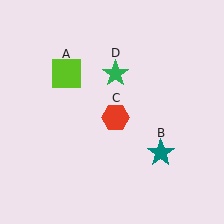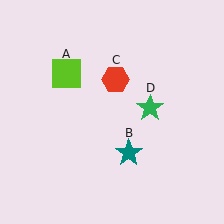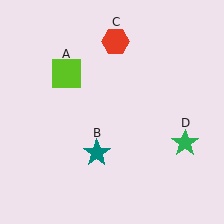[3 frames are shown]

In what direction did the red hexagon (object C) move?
The red hexagon (object C) moved up.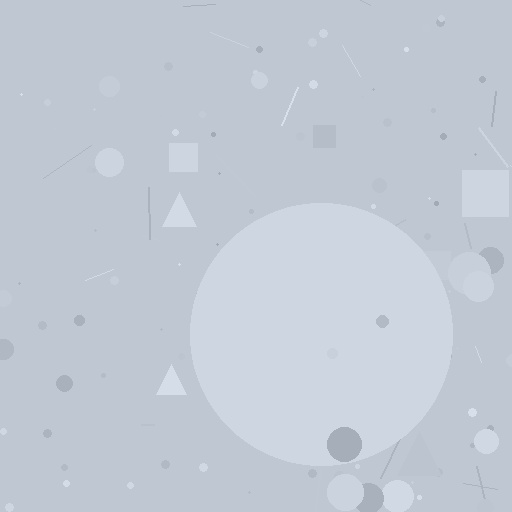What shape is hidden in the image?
A circle is hidden in the image.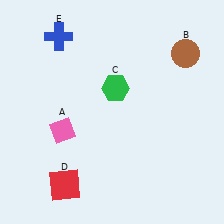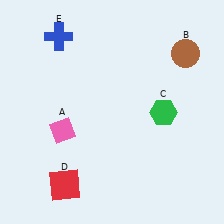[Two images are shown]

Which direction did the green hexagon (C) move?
The green hexagon (C) moved right.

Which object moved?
The green hexagon (C) moved right.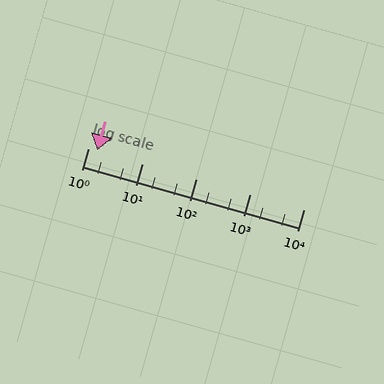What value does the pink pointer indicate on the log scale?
The pointer indicates approximately 1.5.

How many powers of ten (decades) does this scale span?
The scale spans 4 decades, from 1 to 10000.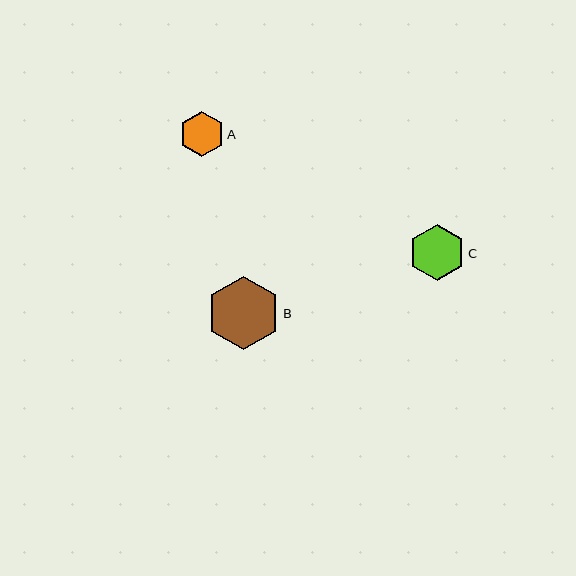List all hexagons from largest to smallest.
From largest to smallest: B, C, A.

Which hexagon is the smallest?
Hexagon A is the smallest with a size of approximately 45 pixels.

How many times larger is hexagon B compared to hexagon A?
Hexagon B is approximately 1.6 times the size of hexagon A.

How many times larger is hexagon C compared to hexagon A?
Hexagon C is approximately 1.3 times the size of hexagon A.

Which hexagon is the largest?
Hexagon B is the largest with a size of approximately 73 pixels.